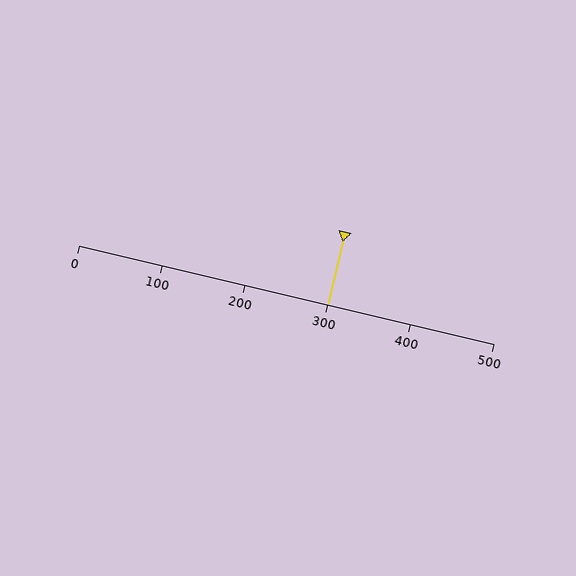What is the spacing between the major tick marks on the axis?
The major ticks are spaced 100 apart.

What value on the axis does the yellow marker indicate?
The marker indicates approximately 300.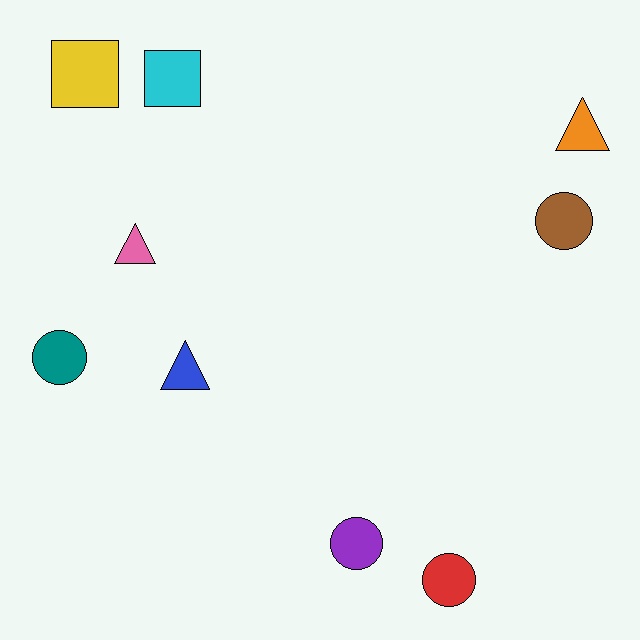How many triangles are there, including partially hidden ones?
There are 3 triangles.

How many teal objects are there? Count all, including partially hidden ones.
There is 1 teal object.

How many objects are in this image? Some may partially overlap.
There are 9 objects.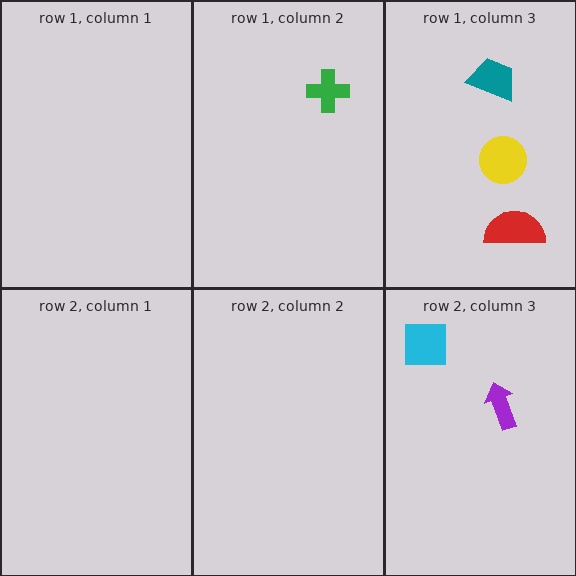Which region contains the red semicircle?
The row 1, column 3 region.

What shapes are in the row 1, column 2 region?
The green cross.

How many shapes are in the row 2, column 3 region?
2.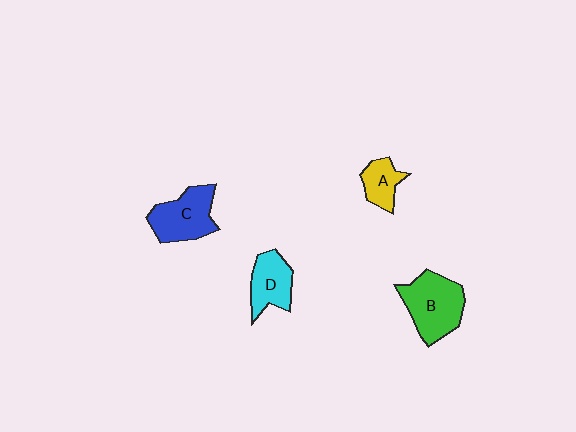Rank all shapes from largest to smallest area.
From largest to smallest: B (green), C (blue), D (cyan), A (yellow).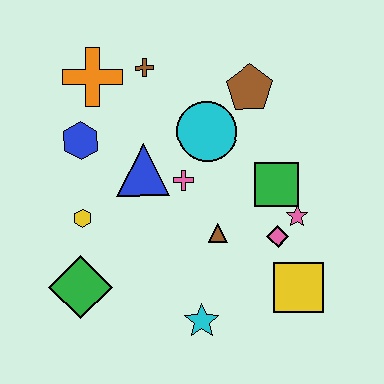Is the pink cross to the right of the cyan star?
No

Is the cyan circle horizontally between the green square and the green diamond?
Yes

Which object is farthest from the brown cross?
The yellow square is farthest from the brown cross.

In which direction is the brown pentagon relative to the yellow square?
The brown pentagon is above the yellow square.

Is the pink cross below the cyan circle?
Yes